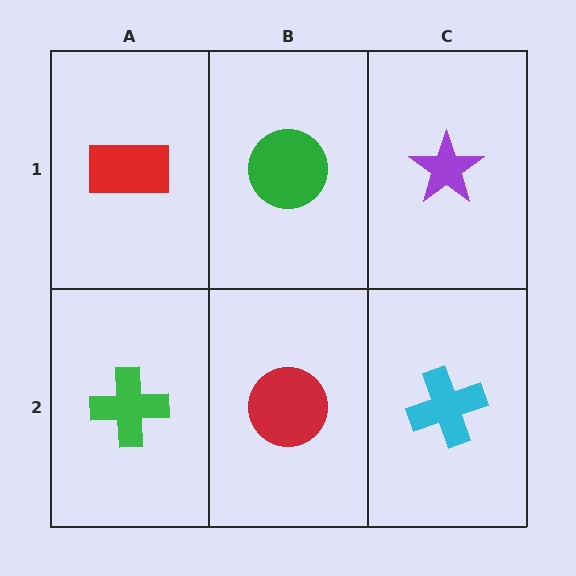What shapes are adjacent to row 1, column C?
A cyan cross (row 2, column C), a green circle (row 1, column B).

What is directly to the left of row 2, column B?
A green cross.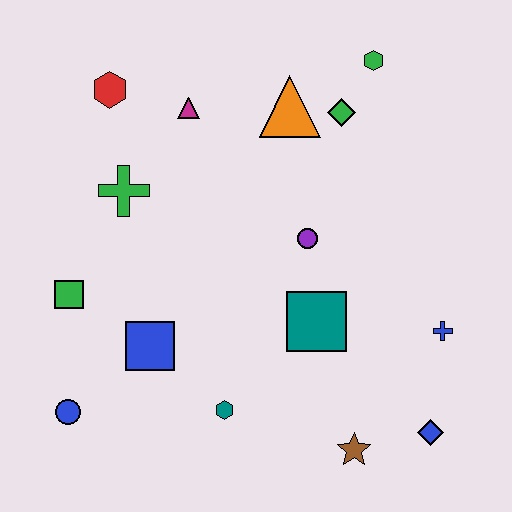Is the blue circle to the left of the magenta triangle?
Yes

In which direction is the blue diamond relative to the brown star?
The blue diamond is to the right of the brown star.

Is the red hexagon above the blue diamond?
Yes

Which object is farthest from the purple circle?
The blue circle is farthest from the purple circle.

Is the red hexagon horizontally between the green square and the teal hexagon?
Yes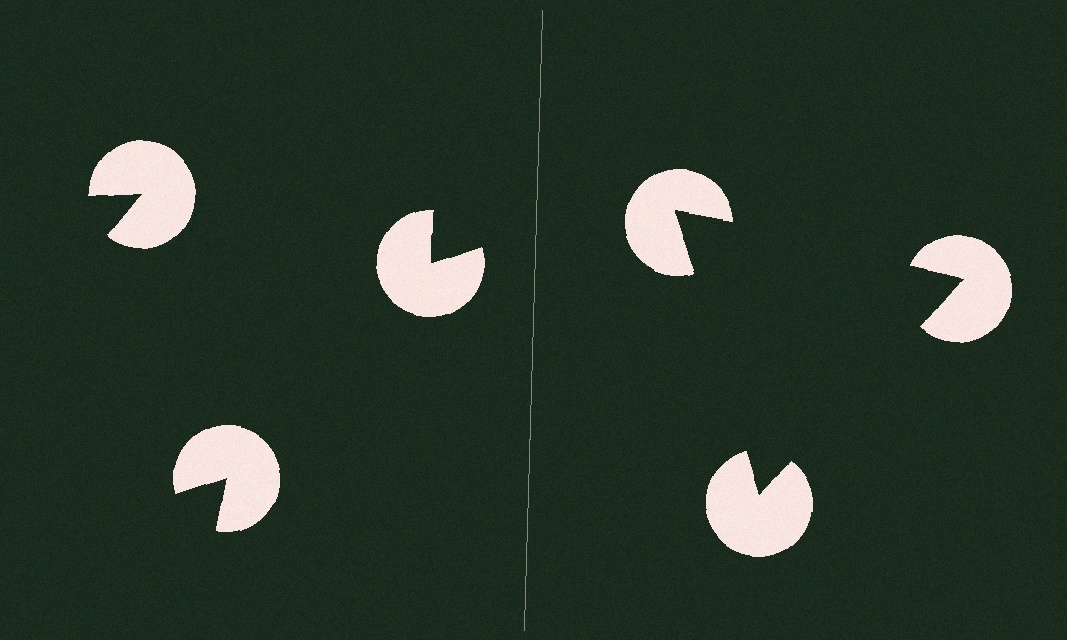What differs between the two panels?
The pac-man discs are positioned identically on both sides; only the wedge orientations differ. On the right they align to a triangle; on the left they are misaligned.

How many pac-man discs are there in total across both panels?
6 — 3 on each side.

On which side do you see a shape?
An illusory triangle appears on the right side. On the left side the wedge cuts are rotated, so no coherent shape forms.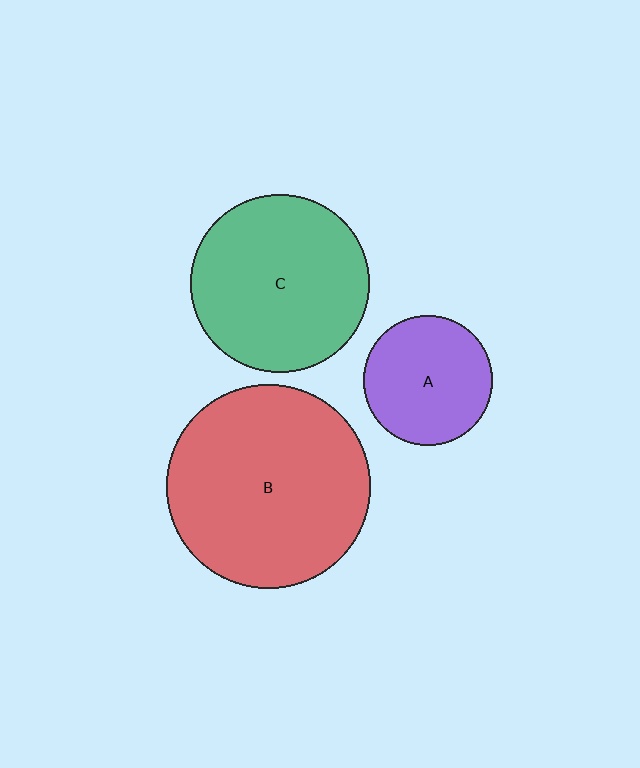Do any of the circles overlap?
No, none of the circles overlap.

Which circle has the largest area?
Circle B (red).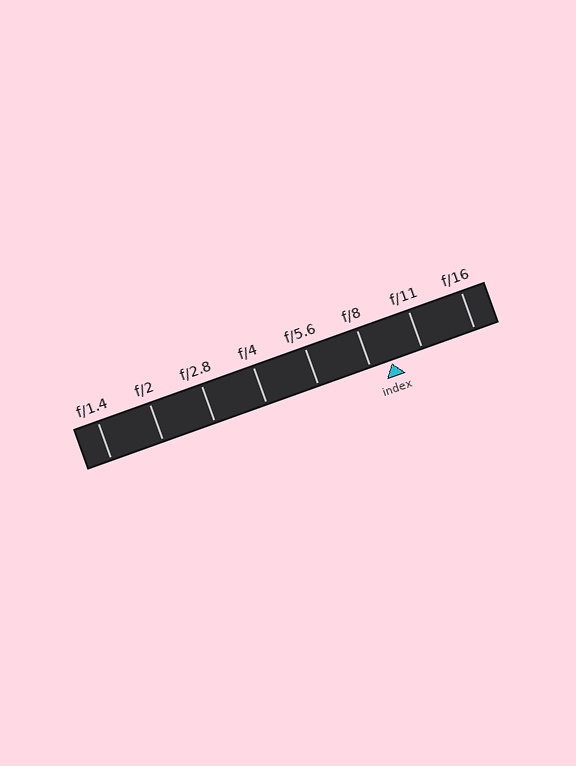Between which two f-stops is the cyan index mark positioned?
The index mark is between f/8 and f/11.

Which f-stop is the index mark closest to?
The index mark is closest to f/8.